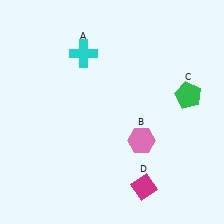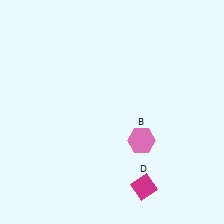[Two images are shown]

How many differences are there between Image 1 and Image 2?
There are 2 differences between the two images.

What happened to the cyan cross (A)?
The cyan cross (A) was removed in Image 2. It was in the top-left area of Image 1.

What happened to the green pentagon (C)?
The green pentagon (C) was removed in Image 2. It was in the top-right area of Image 1.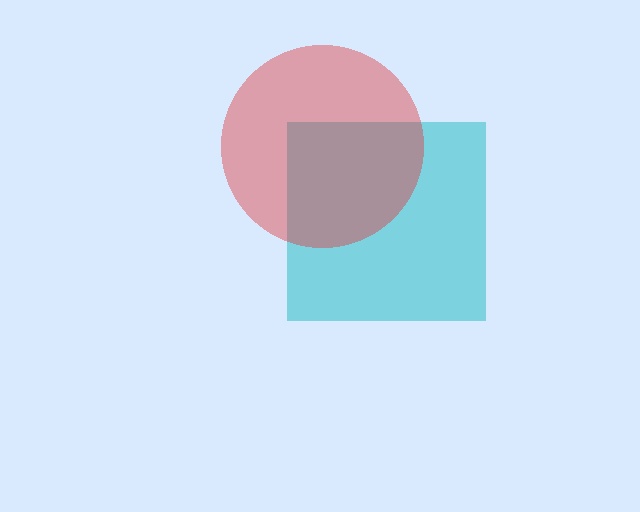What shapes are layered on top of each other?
The layered shapes are: a cyan square, a red circle.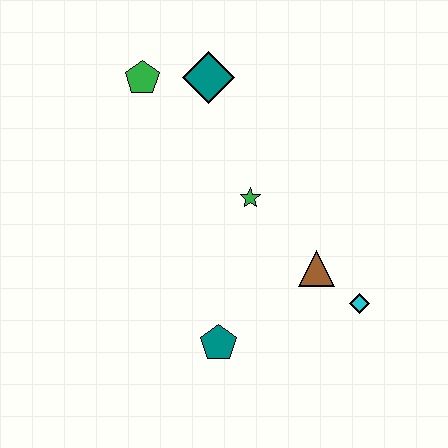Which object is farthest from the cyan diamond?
The green pentagon is farthest from the cyan diamond.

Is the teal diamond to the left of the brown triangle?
Yes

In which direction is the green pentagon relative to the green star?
The green pentagon is above the green star.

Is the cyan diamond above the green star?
No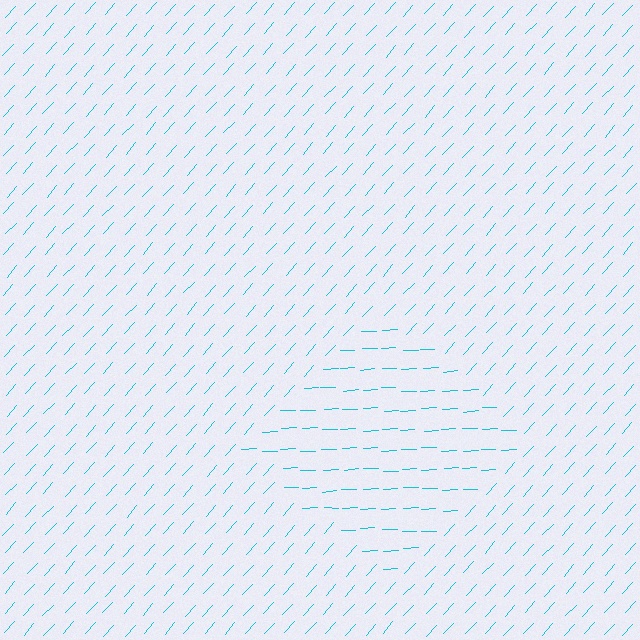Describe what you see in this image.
The image is filled with small cyan line segments. A diamond region in the image has lines oriented differently from the surrounding lines, creating a visible texture boundary.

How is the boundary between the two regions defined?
The boundary is defined purely by a change in line orientation (approximately 45 degrees difference). All lines are the same color and thickness.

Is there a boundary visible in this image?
Yes, there is a texture boundary formed by a change in line orientation.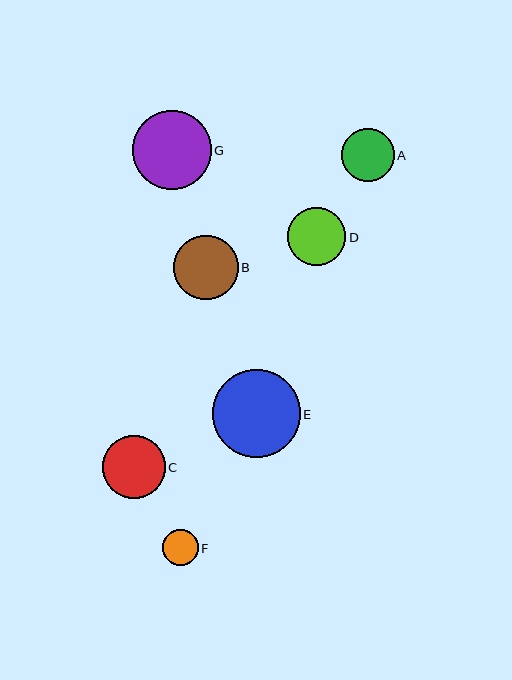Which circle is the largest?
Circle E is the largest with a size of approximately 88 pixels.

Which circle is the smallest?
Circle F is the smallest with a size of approximately 35 pixels.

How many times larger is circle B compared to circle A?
Circle B is approximately 1.2 times the size of circle A.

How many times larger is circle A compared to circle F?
Circle A is approximately 1.5 times the size of circle F.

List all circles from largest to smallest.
From largest to smallest: E, G, B, C, D, A, F.